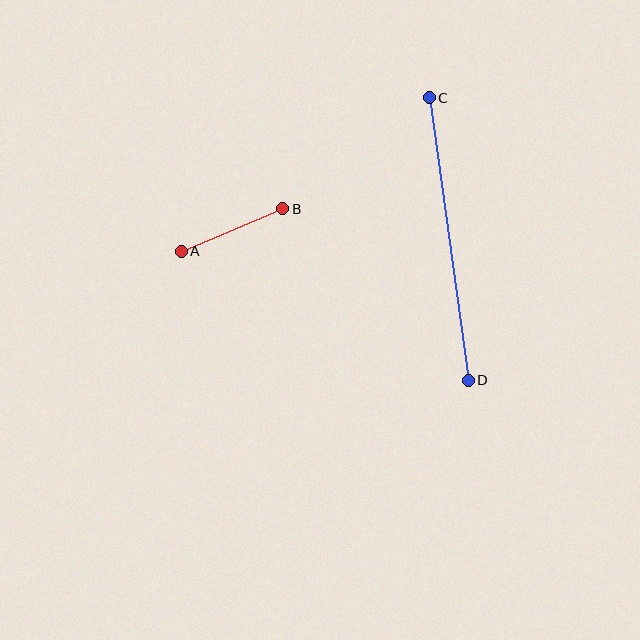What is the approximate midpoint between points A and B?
The midpoint is at approximately (232, 230) pixels.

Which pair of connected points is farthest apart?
Points C and D are farthest apart.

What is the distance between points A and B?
The distance is approximately 110 pixels.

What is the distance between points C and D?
The distance is approximately 285 pixels.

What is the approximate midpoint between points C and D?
The midpoint is at approximately (449, 239) pixels.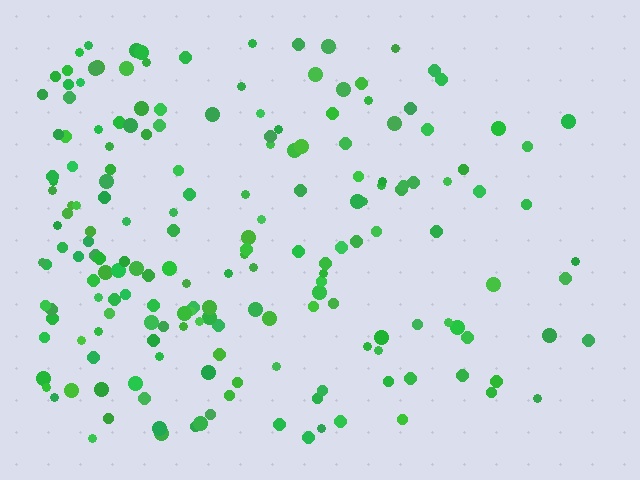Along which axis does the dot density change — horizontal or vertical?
Horizontal.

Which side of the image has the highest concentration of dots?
The left.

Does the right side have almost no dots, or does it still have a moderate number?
Still a moderate number, just noticeably fewer than the left.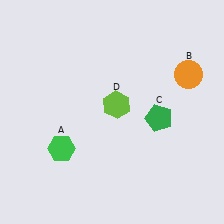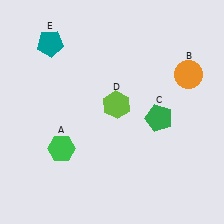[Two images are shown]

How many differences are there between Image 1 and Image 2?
There is 1 difference between the two images.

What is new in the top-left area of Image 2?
A teal pentagon (E) was added in the top-left area of Image 2.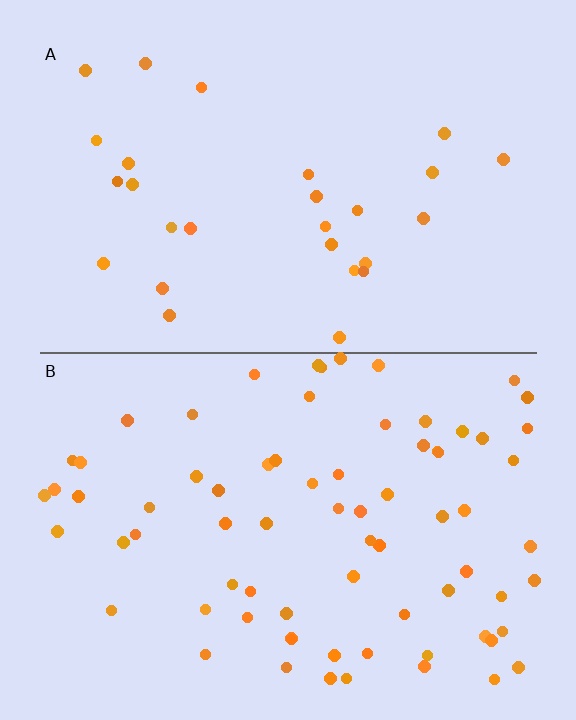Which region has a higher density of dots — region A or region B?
B (the bottom).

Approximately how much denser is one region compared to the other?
Approximately 2.7× — region B over region A.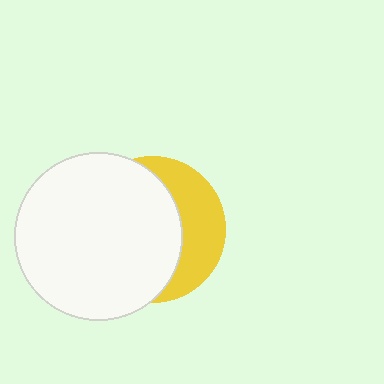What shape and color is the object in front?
The object in front is a white circle.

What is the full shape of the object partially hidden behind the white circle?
The partially hidden object is a yellow circle.